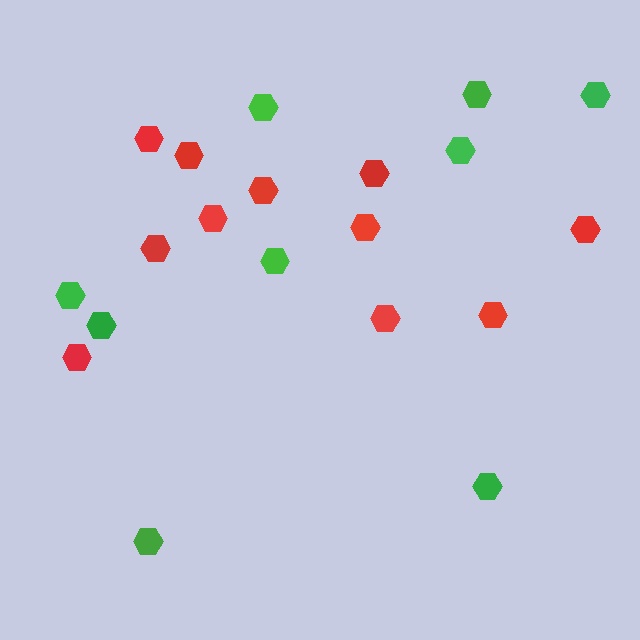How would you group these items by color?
There are 2 groups: one group of green hexagons (9) and one group of red hexagons (11).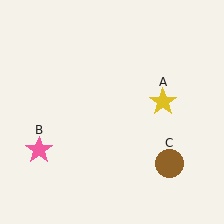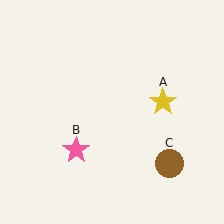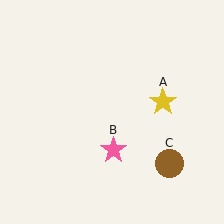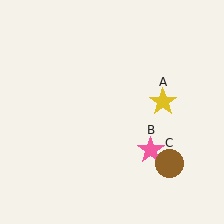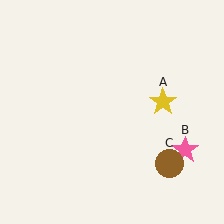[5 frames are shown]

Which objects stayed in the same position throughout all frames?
Yellow star (object A) and brown circle (object C) remained stationary.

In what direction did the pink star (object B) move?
The pink star (object B) moved right.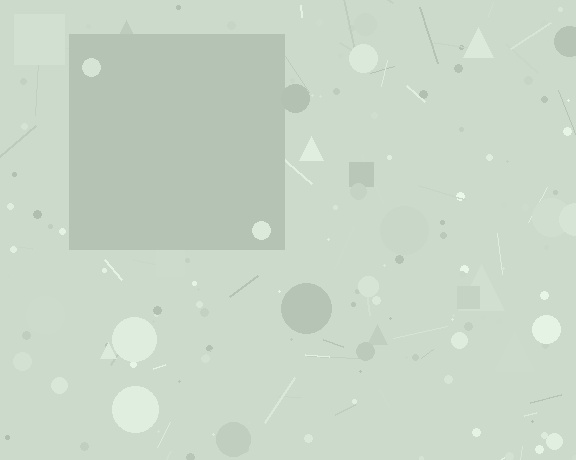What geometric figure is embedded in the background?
A square is embedded in the background.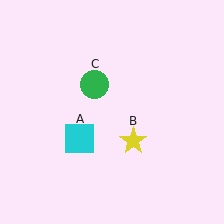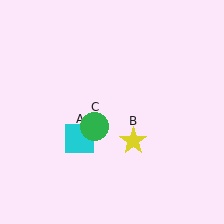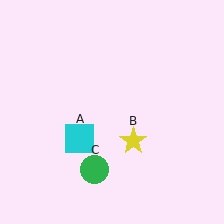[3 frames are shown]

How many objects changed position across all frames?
1 object changed position: green circle (object C).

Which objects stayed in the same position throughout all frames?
Cyan square (object A) and yellow star (object B) remained stationary.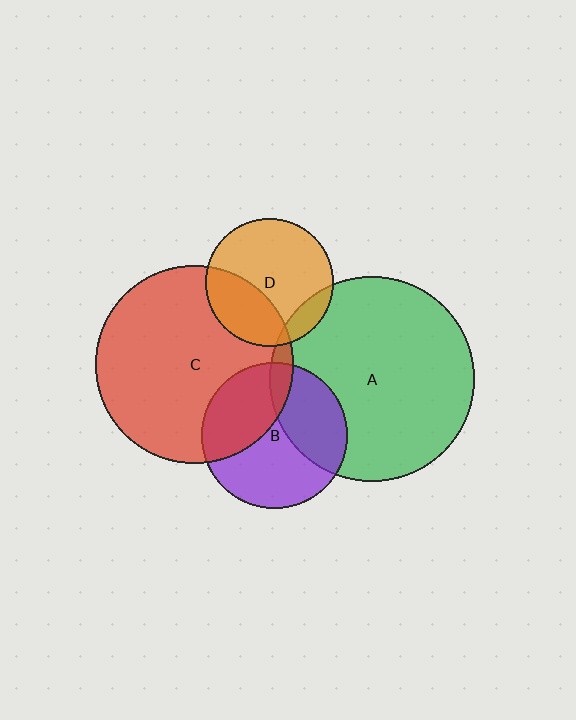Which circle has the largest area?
Circle A (green).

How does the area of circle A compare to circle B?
Approximately 2.0 times.